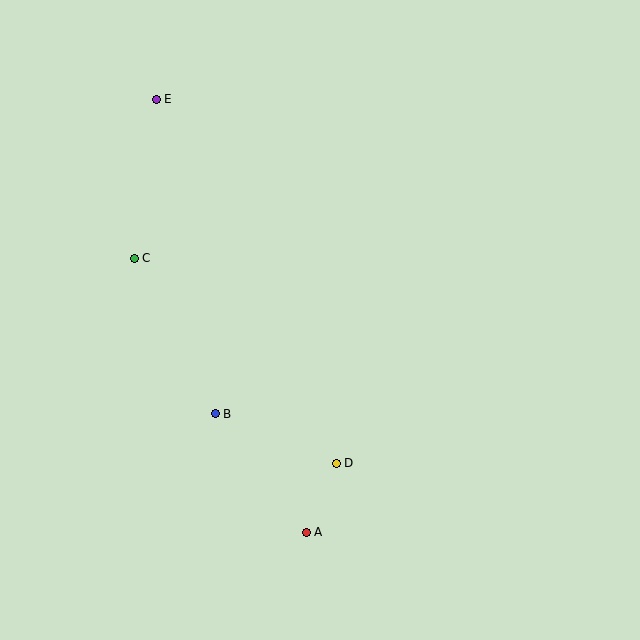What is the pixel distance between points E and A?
The distance between E and A is 458 pixels.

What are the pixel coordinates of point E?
Point E is at (156, 99).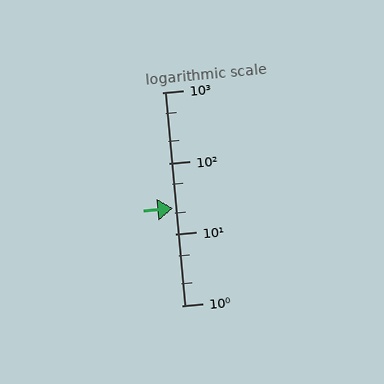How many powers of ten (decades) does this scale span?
The scale spans 3 decades, from 1 to 1000.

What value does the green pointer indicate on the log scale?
The pointer indicates approximately 23.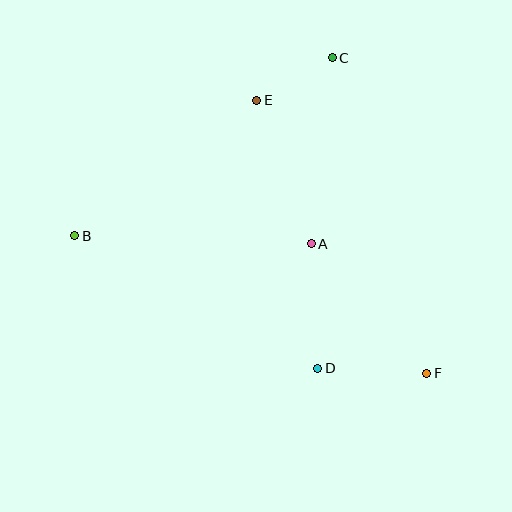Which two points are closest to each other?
Points C and E are closest to each other.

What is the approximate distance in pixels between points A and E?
The distance between A and E is approximately 154 pixels.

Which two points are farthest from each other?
Points B and F are farthest from each other.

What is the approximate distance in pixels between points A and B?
The distance between A and B is approximately 237 pixels.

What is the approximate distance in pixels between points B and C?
The distance between B and C is approximately 313 pixels.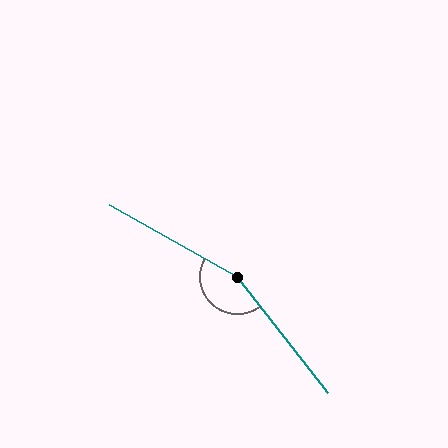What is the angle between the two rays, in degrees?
Approximately 157 degrees.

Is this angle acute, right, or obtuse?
It is obtuse.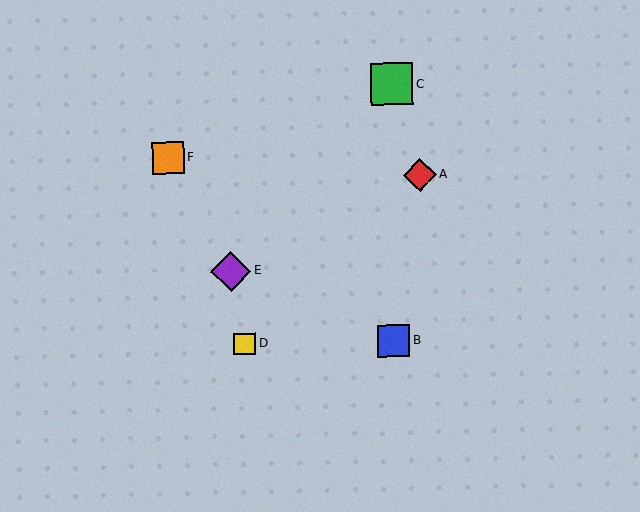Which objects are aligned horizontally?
Objects B, D are aligned horizontally.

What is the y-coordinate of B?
Object B is at y≈340.